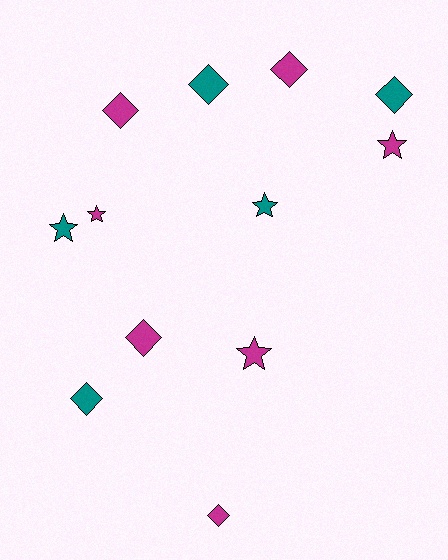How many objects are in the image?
There are 12 objects.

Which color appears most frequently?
Magenta, with 7 objects.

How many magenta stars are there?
There are 3 magenta stars.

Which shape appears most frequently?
Diamond, with 7 objects.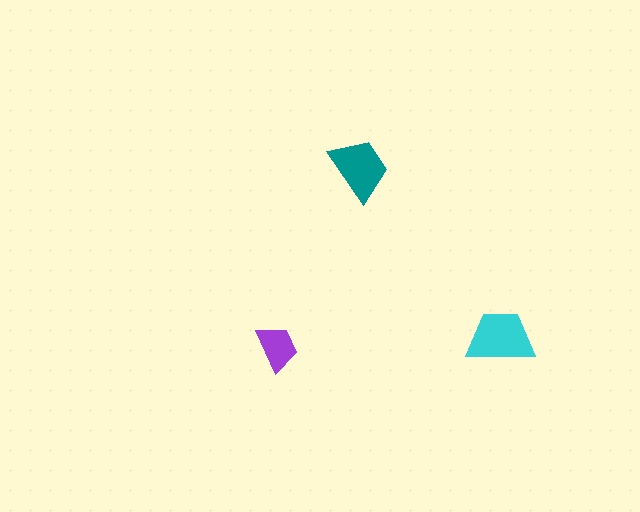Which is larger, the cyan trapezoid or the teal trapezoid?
The cyan one.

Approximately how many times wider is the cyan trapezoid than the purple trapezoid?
About 1.5 times wider.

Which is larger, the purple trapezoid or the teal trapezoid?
The teal one.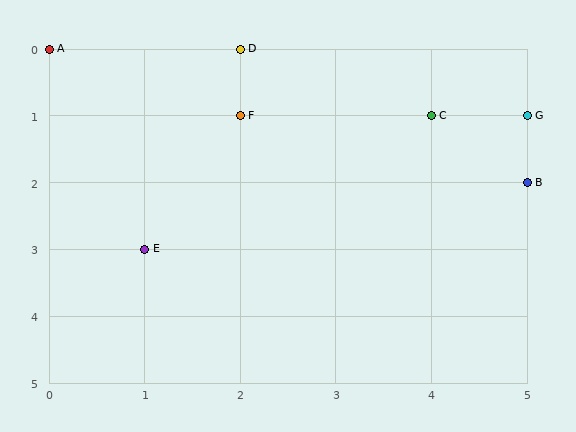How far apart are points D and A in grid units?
Points D and A are 2 columns apart.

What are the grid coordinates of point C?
Point C is at grid coordinates (4, 1).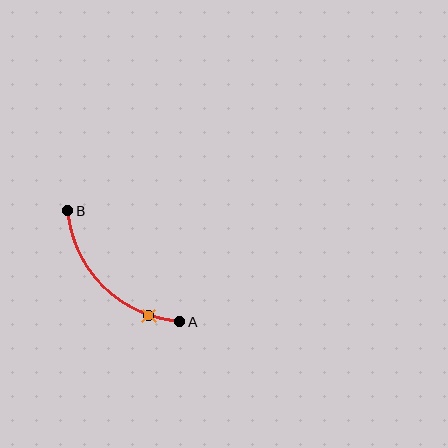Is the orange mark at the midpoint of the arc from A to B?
No. The orange mark lies on the arc but is closer to endpoint A. The arc midpoint would be at the point on the curve equidistant along the arc from both A and B.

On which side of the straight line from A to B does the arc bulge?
The arc bulges below and to the left of the straight line connecting A and B.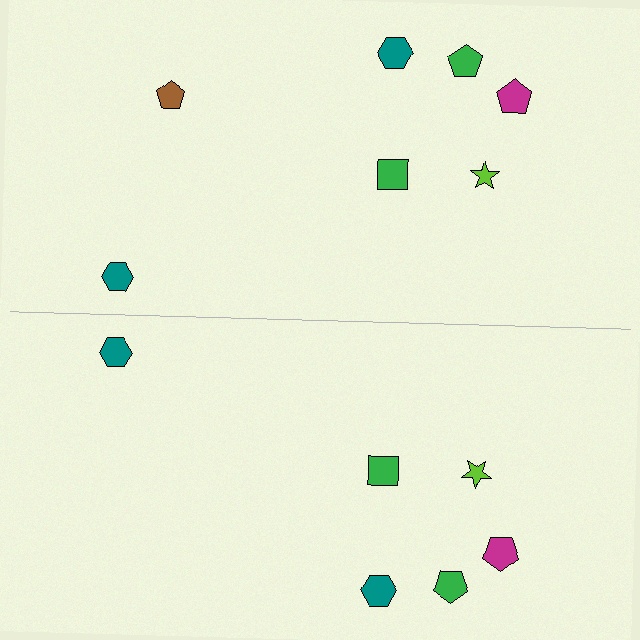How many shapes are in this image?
There are 13 shapes in this image.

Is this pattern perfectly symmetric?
No, the pattern is not perfectly symmetric. A brown pentagon is missing from the bottom side.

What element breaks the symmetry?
A brown pentagon is missing from the bottom side.